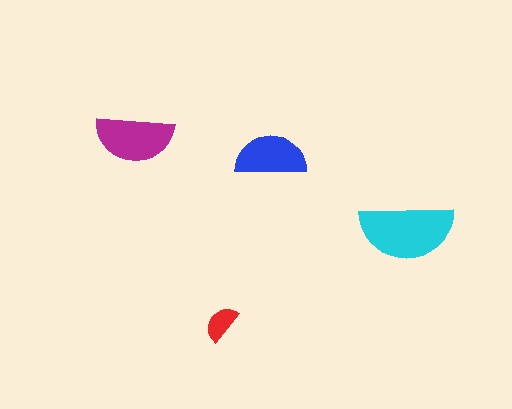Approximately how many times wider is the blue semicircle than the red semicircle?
About 2 times wider.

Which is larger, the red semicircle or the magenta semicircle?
The magenta one.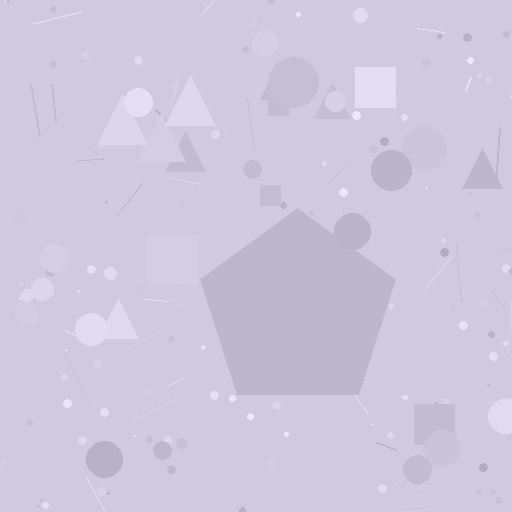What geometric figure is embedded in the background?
A pentagon is embedded in the background.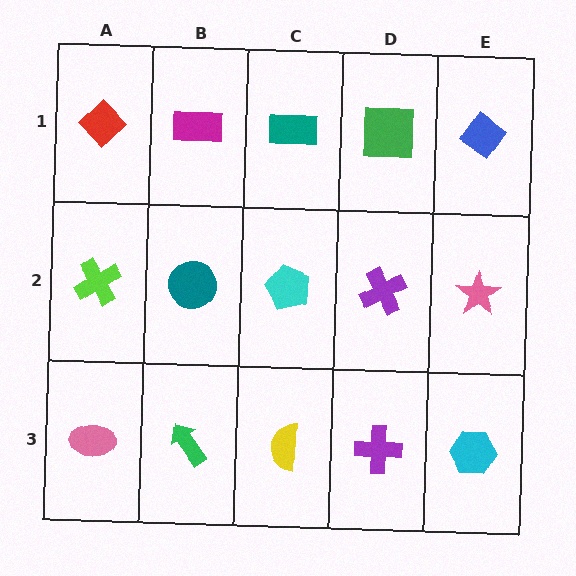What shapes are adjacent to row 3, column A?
A lime cross (row 2, column A), a green arrow (row 3, column B).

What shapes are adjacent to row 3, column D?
A purple cross (row 2, column D), a yellow semicircle (row 3, column C), a cyan hexagon (row 3, column E).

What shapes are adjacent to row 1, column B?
A teal circle (row 2, column B), a red diamond (row 1, column A), a teal rectangle (row 1, column C).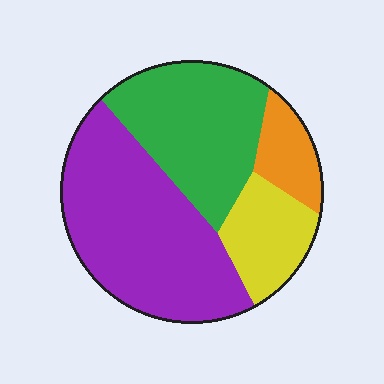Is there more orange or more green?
Green.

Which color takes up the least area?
Orange, at roughly 10%.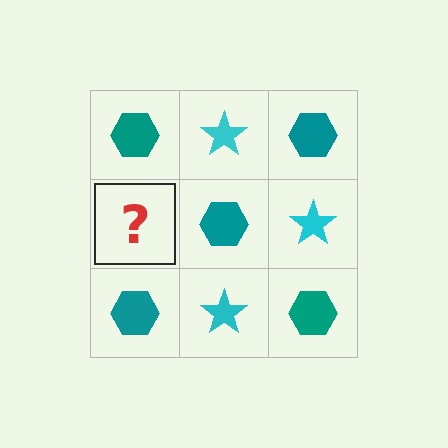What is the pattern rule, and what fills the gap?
The rule is that it alternates teal hexagon and cyan star in a checkerboard pattern. The gap should be filled with a cyan star.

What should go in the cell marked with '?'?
The missing cell should contain a cyan star.